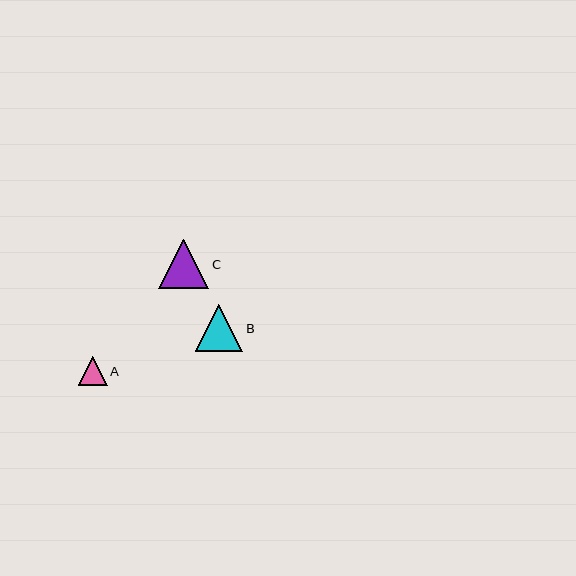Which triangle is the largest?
Triangle C is the largest with a size of approximately 50 pixels.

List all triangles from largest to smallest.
From largest to smallest: C, B, A.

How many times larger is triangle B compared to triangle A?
Triangle B is approximately 1.6 times the size of triangle A.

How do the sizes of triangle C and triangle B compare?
Triangle C and triangle B are approximately the same size.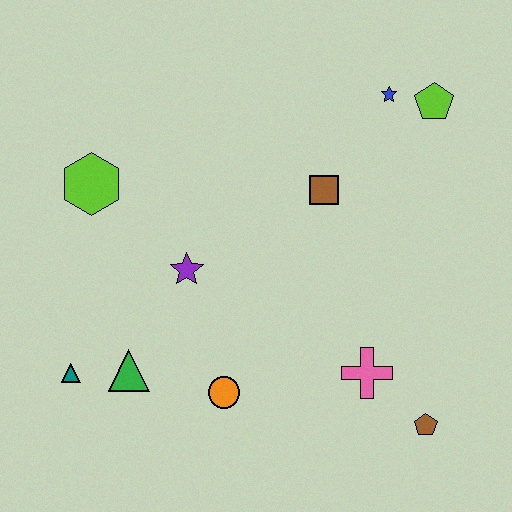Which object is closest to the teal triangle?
The green triangle is closest to the teal triangle.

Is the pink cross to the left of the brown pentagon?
Yes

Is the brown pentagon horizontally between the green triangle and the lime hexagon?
No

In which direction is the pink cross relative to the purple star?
The pink cross is to the right of the purple star.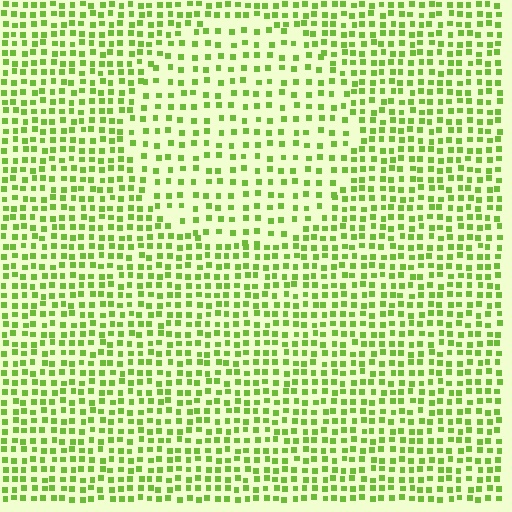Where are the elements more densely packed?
The elements are more densely packed outside the circle boundary.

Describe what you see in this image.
The image contains small lime elements arranged at two different densities. A circle-shaped region is visible where the elements are less densely packed than the surrounding area.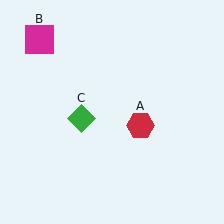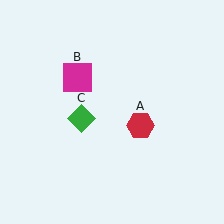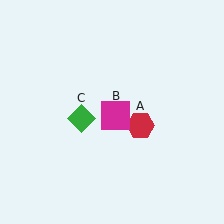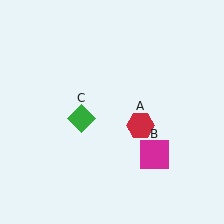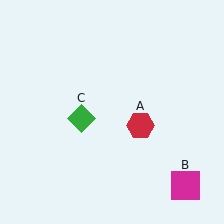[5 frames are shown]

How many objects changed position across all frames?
1 object changed position: magenta square (object B).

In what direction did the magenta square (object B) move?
The magenta square (object B) moved down and to the right.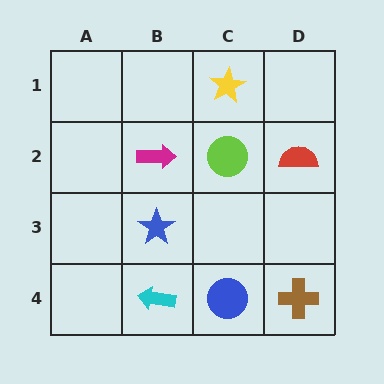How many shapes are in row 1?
1 shape.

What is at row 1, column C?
A yellow star.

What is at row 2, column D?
A red semicircle.